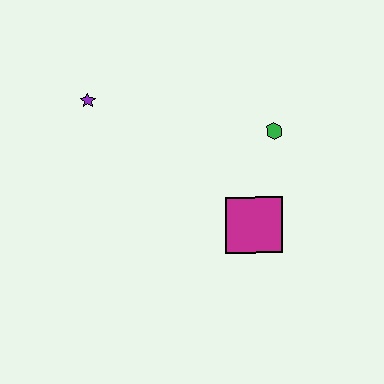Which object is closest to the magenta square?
The green hexagon is closest to the magenta square.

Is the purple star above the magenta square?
Yes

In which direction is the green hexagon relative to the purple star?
The green hexagon is to the right of the purple star.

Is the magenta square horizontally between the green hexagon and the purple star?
Yes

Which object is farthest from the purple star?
The magenta square is farthest from the purple star.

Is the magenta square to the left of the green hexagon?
Yes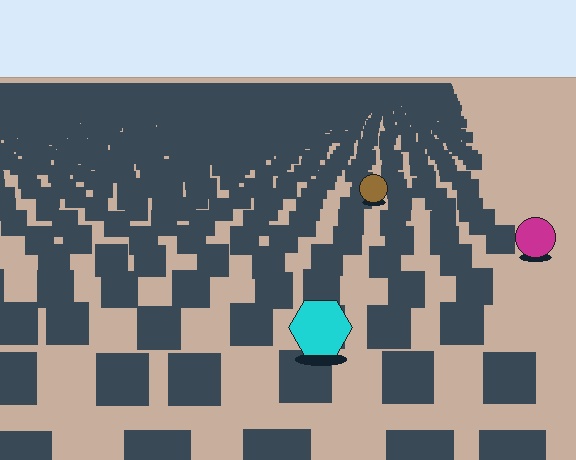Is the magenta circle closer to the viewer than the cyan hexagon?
No. The cyan hexagon is closer — you can tell from the texture gradient: the ground texture is coarser near it.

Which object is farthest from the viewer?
The brown circle is farthest from the viewer. It appears smaller and the ground texture around it is denser.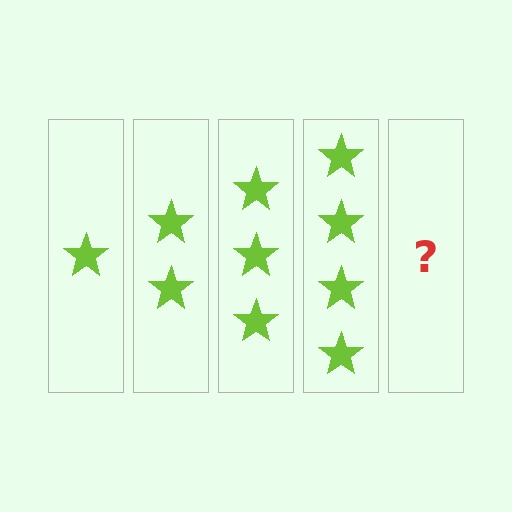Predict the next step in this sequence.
The next step is 5 stars.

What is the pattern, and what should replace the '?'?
The pattern is that each step adds one more star. The '?' should be 5 stars.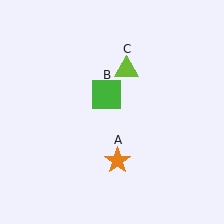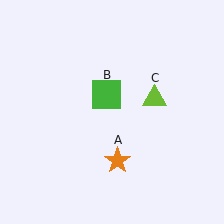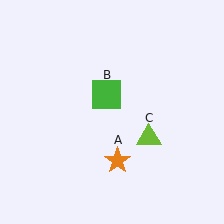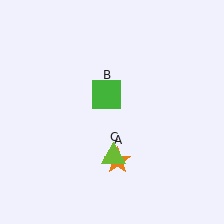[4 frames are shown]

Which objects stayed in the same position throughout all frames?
Orange star (object A) and green square (object B) remained stationary.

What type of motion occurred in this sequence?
The lime triangle (object C) rotated clockwise around the center of the scene.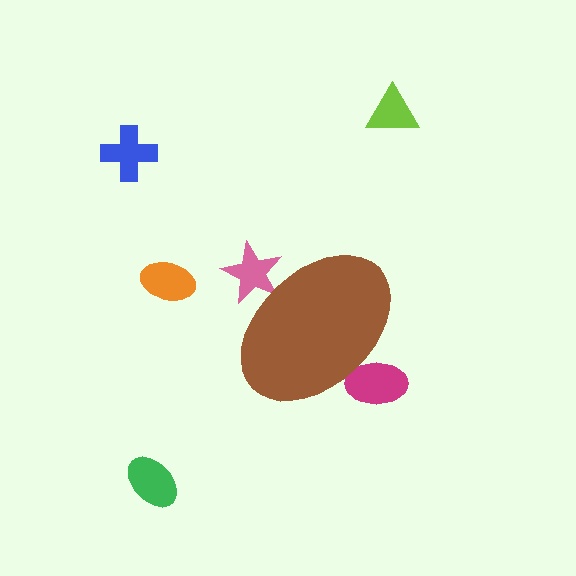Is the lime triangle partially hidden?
No, the lime triangle is fully visible.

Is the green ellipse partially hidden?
No, the green ellipse is fully visible.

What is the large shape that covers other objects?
A brown ellipse.